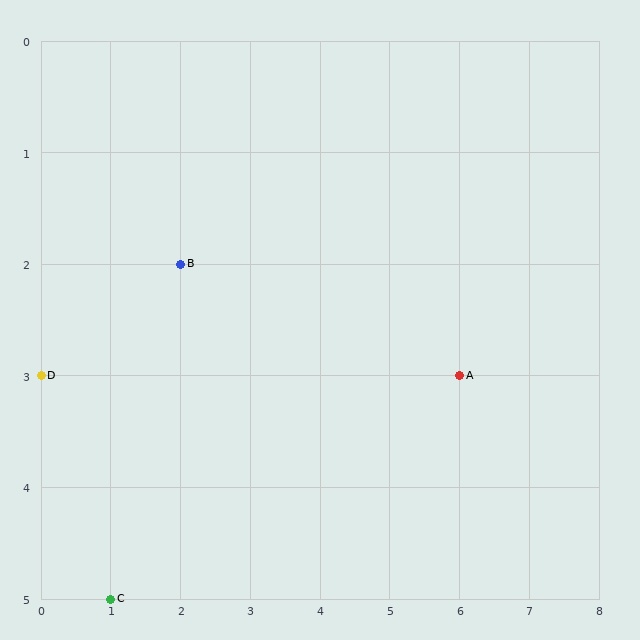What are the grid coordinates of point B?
Point B is at grid coordinates (2, 2).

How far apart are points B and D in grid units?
Points B and D are 2 columns and 1 row apart (about 2.2 grid units diagonally).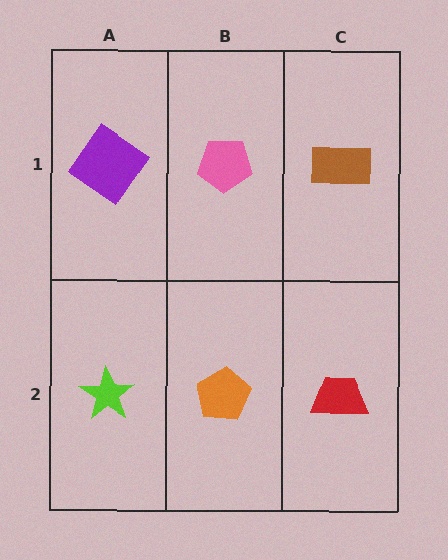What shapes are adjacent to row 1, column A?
A lime star (row 2, column A), a pink pentagon (row 1, column B).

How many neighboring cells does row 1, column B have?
3.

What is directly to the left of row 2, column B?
A lime star.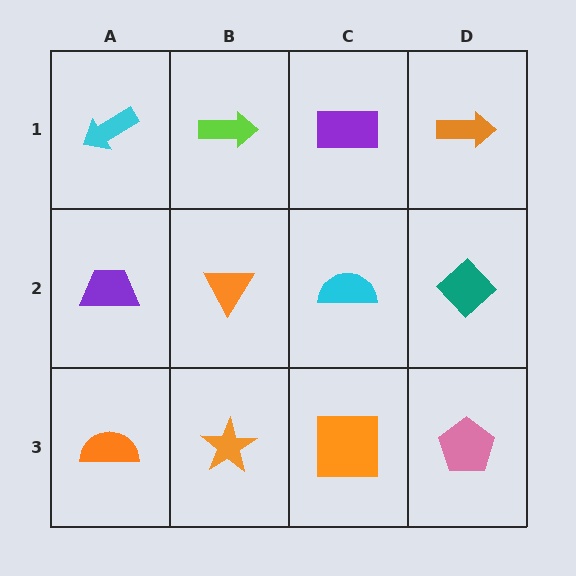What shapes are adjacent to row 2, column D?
An orange arrow (row 1, column D), a pink pentagon (row 3, column D), a cyan semicircle (row 2, column C).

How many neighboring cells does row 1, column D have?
2.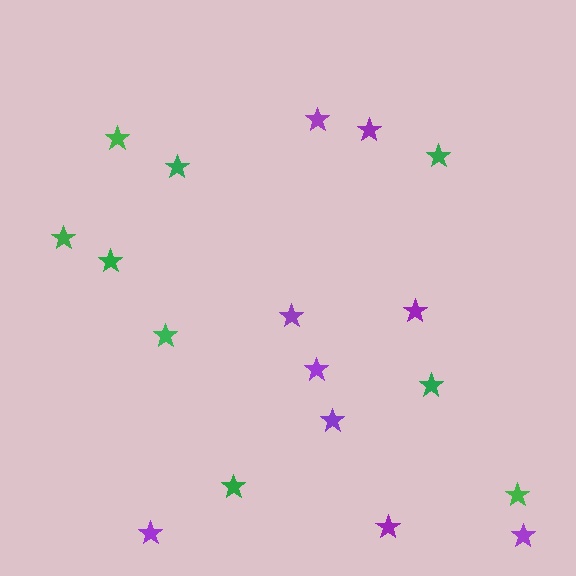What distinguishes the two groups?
There are 2 groups: one group of purple stars (9) and one group of green stars (9).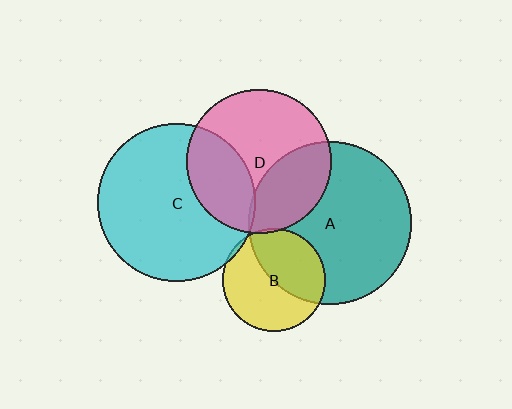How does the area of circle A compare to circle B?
Approximately 2.5 times.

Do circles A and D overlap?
Yes.